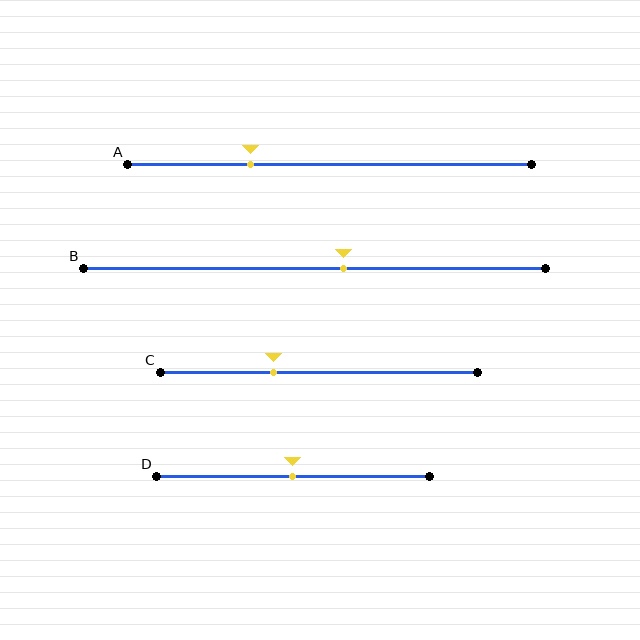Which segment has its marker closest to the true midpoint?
Segment D has its marker closest to the true midpoint.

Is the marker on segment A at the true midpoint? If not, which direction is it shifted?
No, the marker on segment A is shifted to the left by about 20% of the segment length.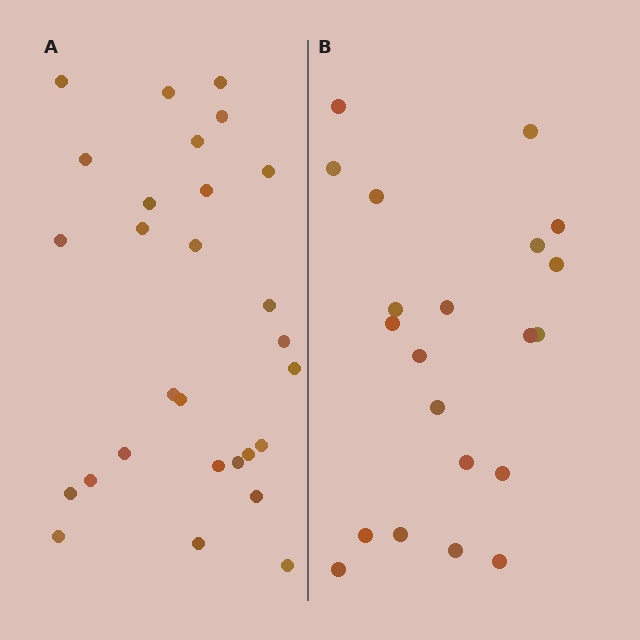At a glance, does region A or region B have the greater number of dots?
Region A (the left region) has more dots.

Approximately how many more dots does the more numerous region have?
Region A has roughly 8 or so more dots than region B.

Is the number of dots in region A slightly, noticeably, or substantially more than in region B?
Region A has noticeably more, but not dramatically so. The ratio is roughly 1.3 to 1.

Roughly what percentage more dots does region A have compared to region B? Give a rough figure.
About 35% more.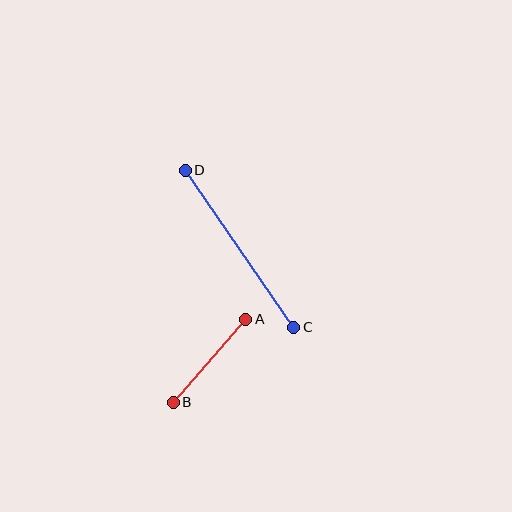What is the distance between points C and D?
The distance is approximately 191 pixels.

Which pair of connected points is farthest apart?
Points C and D are farthest apart.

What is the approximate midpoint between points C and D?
The midpoint is at approximately (240, 249) pixels.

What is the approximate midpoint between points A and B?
The midpoint is at approximately (209, 361) pixels.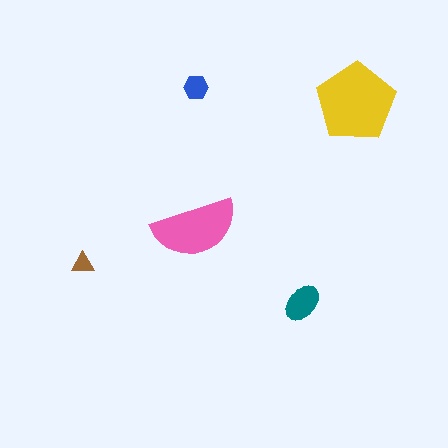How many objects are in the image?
There are 5 objects in the image.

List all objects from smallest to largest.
The brown triangle, the blue hexagon, the teal ellipse, the pink semicircle, the yellow pentagon.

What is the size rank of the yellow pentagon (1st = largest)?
1st.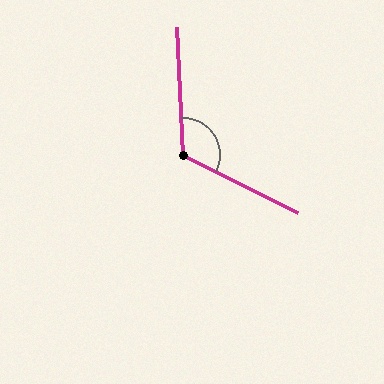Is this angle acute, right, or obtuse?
It is obtuse.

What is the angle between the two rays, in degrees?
Approximately 119 degrees.